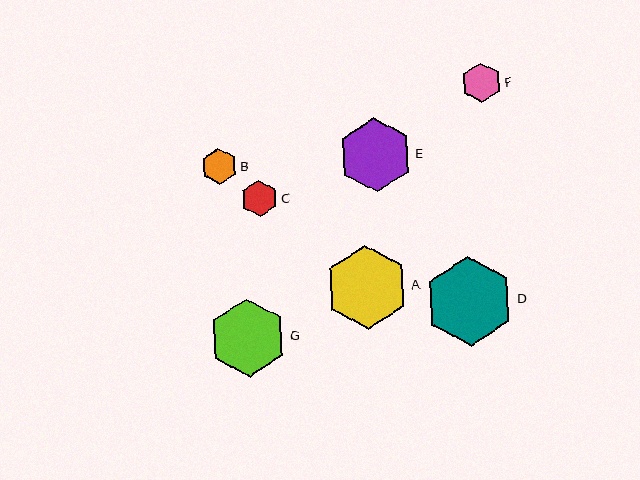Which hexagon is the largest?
Hexagon D is the largest with a size of approximately 90 pixels.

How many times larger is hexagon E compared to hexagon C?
Hexagon E is approximately 2.0 times the size of hexagon C.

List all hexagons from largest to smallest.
From largest to smallest: D, A, G, E, F, C, B.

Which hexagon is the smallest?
Hexagon B is the smallest with a size of approximately 36 pixels.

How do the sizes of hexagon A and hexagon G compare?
Hexagon A and hexagon G are approximately the same size.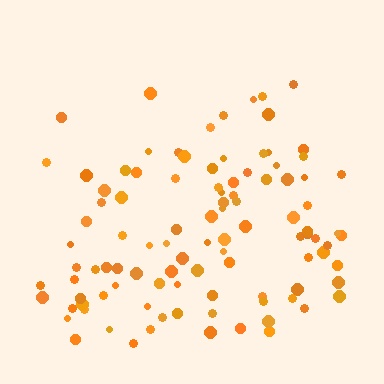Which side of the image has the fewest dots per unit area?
The top.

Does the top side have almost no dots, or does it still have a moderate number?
Still a moderate number, just noticeably fewer than the bottom.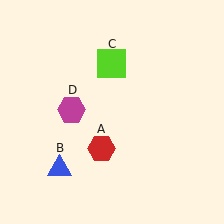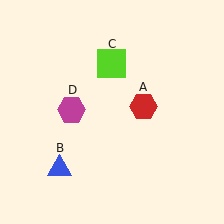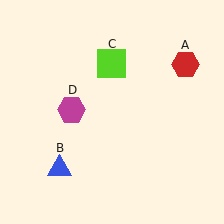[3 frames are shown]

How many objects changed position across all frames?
1 object changed position: red hexagon (object A).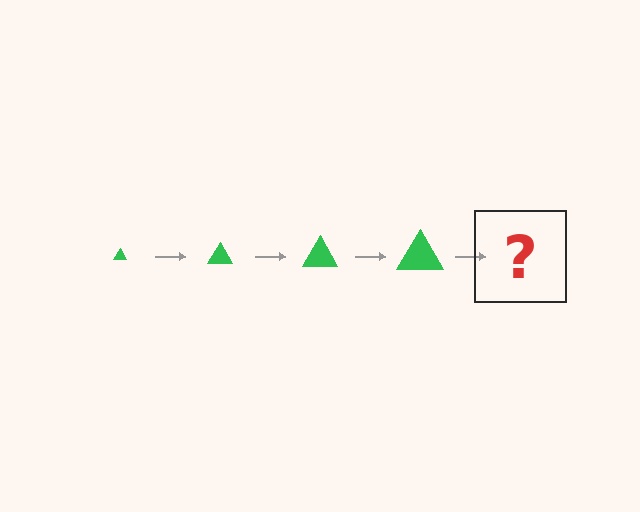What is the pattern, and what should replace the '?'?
The pattern is that the triangle gets progressively larger each step. The '?' should be a green triangle, larger than the previous one.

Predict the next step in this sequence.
The next step is a green triangle, larger than the previous one.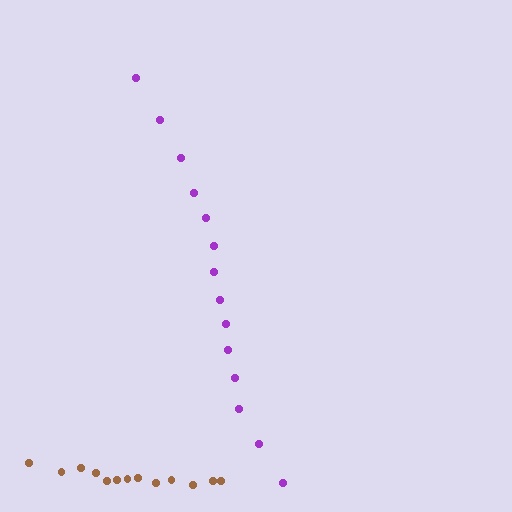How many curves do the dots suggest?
There are 2 distinct paths.